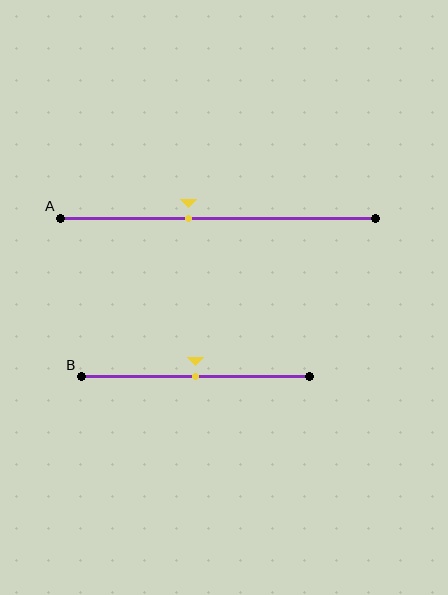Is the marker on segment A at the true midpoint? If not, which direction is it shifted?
No, the marker on segment A is shifted to the left by about 9% of the segment length.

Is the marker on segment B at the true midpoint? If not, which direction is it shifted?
Yes, the marker on segment B is at the true midpoint.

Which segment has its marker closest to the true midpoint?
Segment B has its marker closest to the true midpoint.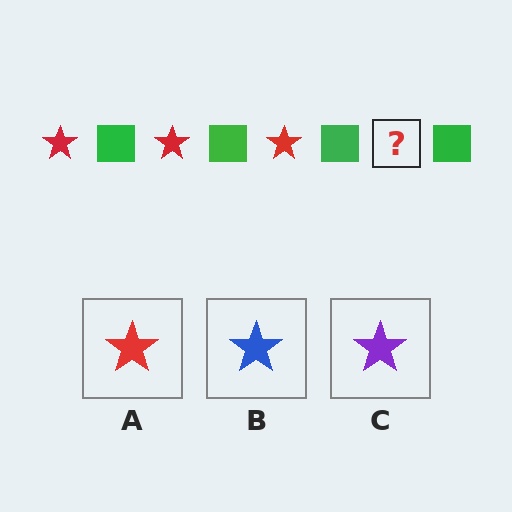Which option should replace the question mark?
Option A.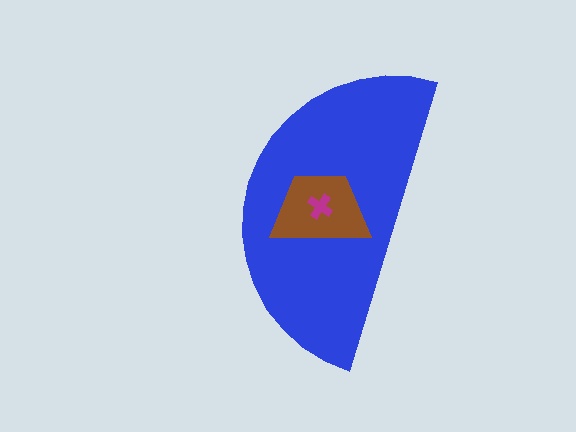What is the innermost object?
The magenta cross.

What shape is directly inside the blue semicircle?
The brown trapezoid.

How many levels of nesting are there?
3.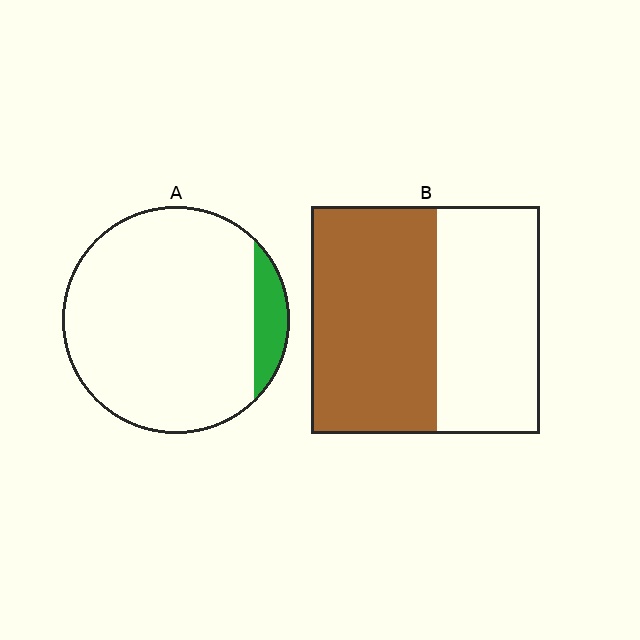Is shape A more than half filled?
No.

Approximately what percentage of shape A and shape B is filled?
A is approximately 10% and B is approximately 55%.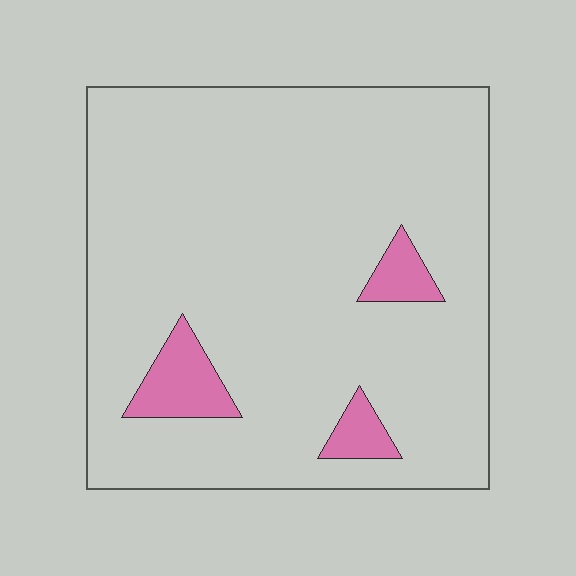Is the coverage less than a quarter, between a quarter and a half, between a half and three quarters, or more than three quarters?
Less than a quarter.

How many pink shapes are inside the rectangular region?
3.